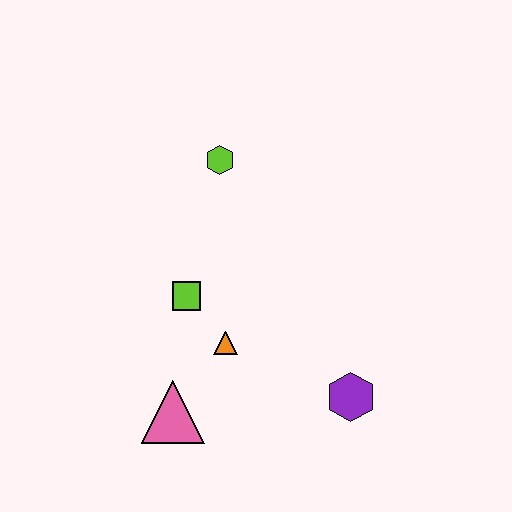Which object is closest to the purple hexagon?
The orange triangle is closest to the purple hexagon.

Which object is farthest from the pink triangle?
The lime hexagon is farthest from the pink triangle.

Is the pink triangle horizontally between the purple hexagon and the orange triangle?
No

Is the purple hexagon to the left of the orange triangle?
No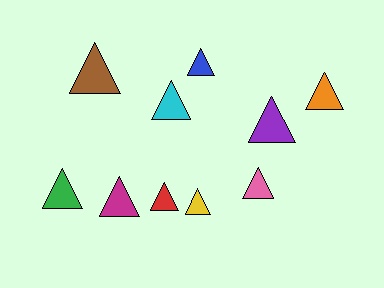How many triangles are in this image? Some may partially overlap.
There are 10 triangles.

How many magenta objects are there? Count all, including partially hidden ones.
There is 1 magenta object.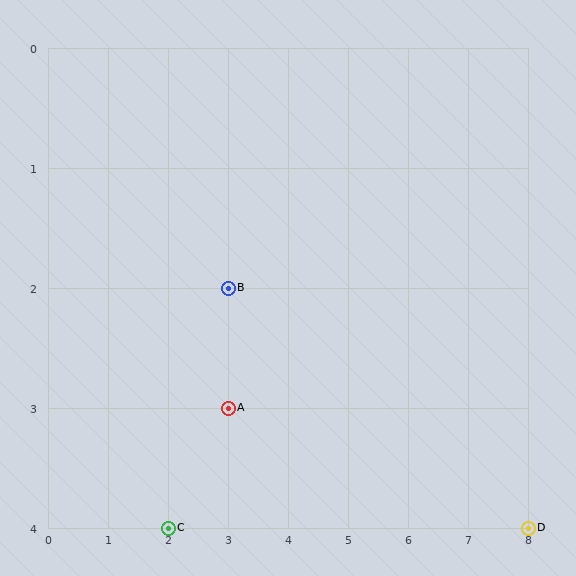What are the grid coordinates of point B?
Point B is at grid coordinates (3, 2).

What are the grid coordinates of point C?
Point C is at grid coordinates (2, 4).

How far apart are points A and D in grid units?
Points A and D are 5 columns and 1 row apart (about 5.1 grid units diagonally).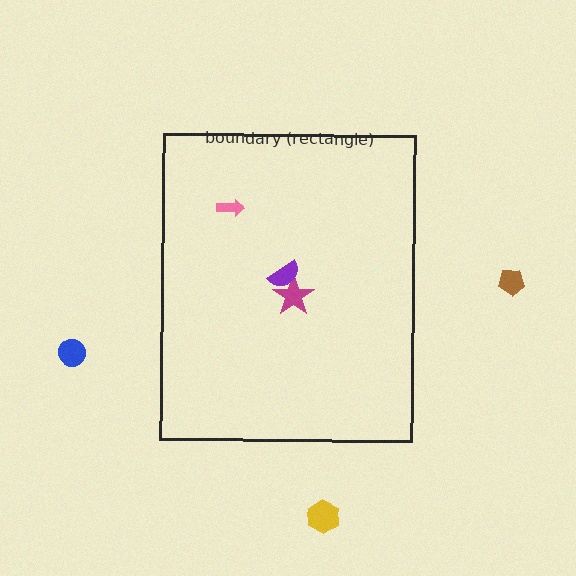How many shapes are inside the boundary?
3 inside, 3 outside.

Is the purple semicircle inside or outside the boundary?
Inside.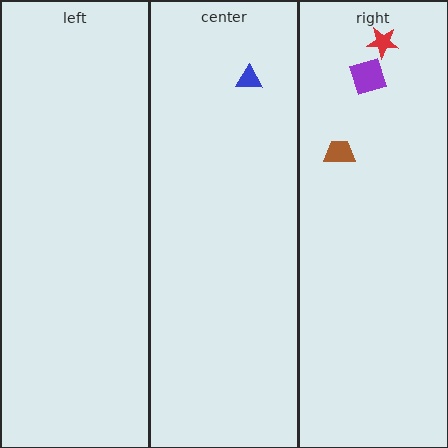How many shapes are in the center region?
1.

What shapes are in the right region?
The purple diamond, the brown trapezoid, the red star.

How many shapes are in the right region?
3.